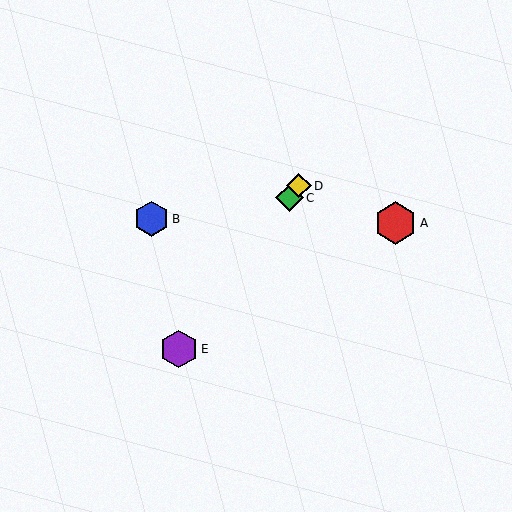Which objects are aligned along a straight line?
Objects C, D, E are aligned along a straight line.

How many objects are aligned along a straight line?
3 objects (C, D, E) are aligned along a straight line.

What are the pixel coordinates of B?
Object B is at (151, 219).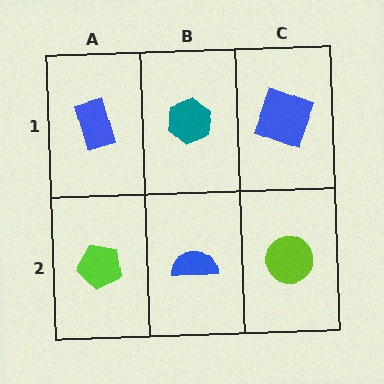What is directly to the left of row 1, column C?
A teal hexagon.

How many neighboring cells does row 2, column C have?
2.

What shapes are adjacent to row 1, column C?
A lime circle (row 2, column C), a teal hexagon (row 1, column B).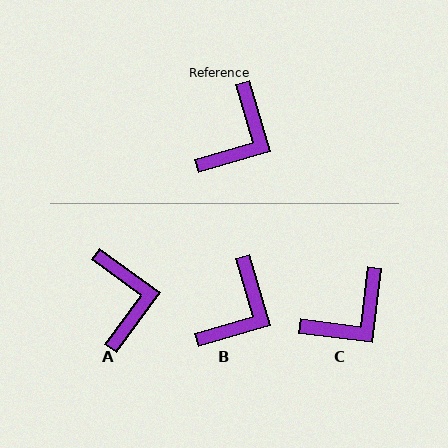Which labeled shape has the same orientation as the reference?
B.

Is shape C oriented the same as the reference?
No, it is off by about 24 degrees.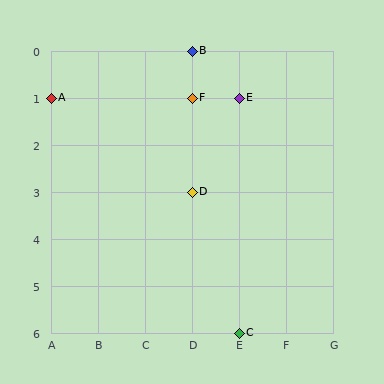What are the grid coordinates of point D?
Point D is at grid coordinates (D, 3).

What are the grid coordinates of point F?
Point F is at grid coordinates (D, 1).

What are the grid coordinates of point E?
Point E is at grid coordinates (E, 1).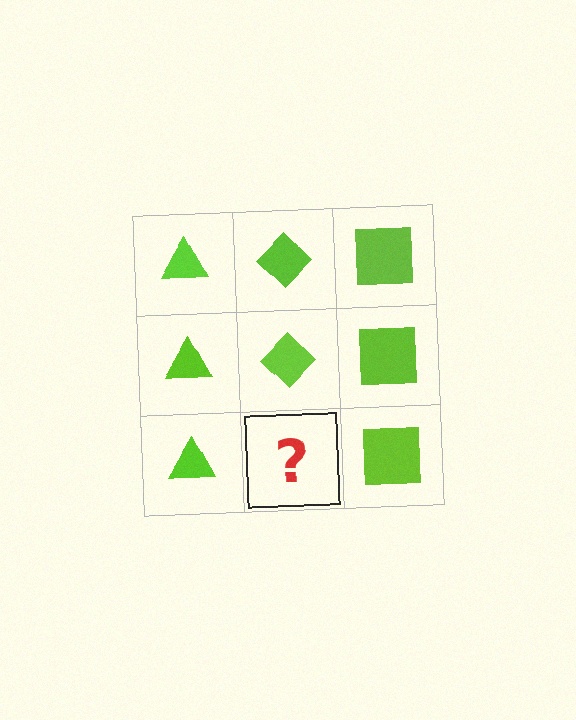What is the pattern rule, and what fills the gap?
The rule is that each column has a consistent shape. The gap should be filled with a lime diamond.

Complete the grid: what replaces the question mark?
The question mark should be replaced with a lime diamond.